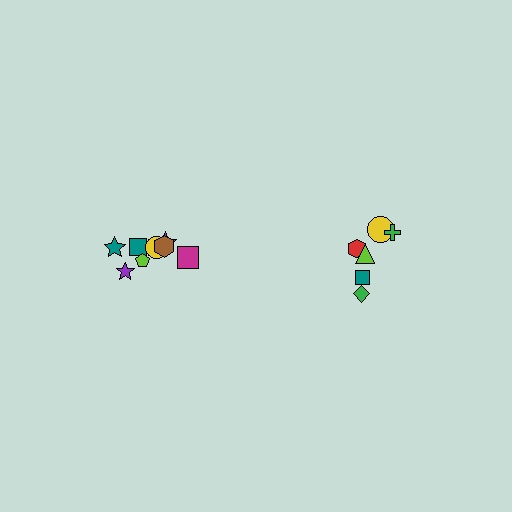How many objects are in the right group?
There are 6 objects.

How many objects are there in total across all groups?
There are 14 objects.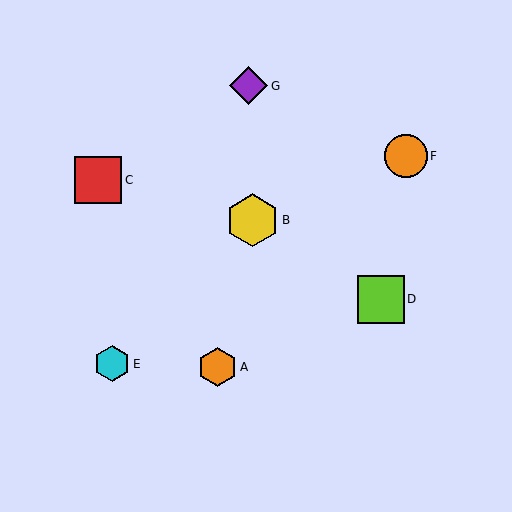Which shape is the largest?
The yellow hexagon (labeled B) is the largest.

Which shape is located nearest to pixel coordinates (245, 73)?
The purple diamond (labeled G) at (249, 86) is nearest to that location.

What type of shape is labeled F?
Shape F is an orange circle.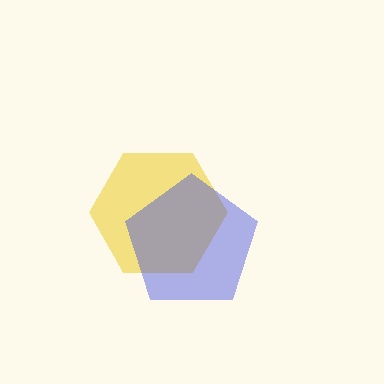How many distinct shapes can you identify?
There are 2 distinct shapes: a yellow hexagon, a blue pentagon.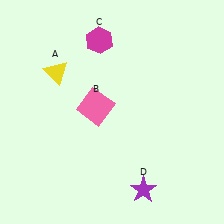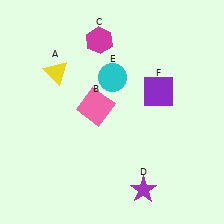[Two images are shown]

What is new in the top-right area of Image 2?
A purple square (F) was added in the top-right area of Image 2.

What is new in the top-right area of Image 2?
A cyan circle (E) was added in the top-right area of Image 2.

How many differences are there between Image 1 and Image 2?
There are 2 differences between the two images.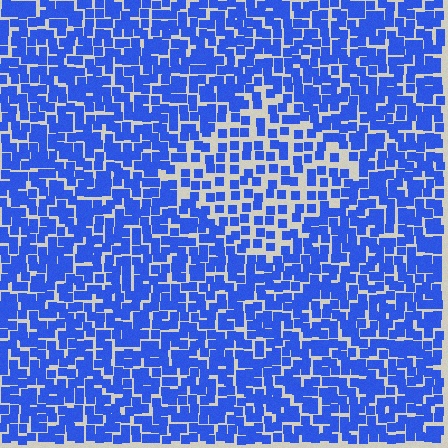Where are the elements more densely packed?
The elements are more densely packed outside the diamond boundary.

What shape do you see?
I see a diamond.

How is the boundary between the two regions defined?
The boundary is defined by a change in element density (approximately 1.8x ratio). All elements are the same color, size, and shape.